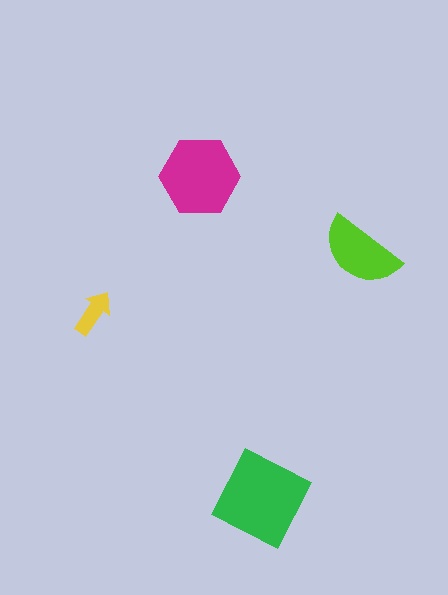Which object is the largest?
The green square.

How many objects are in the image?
There are 4 objects in the image.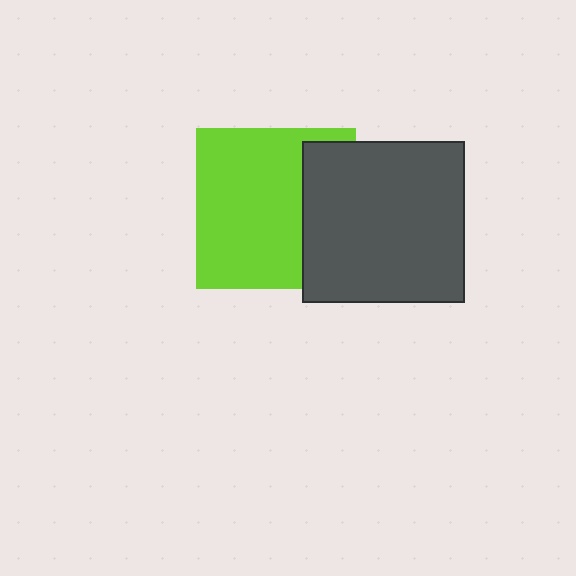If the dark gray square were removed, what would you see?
You would see the complete lime square.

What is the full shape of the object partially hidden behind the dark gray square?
The partially hidden object is a lime square.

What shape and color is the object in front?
The object in front is a dark gray square.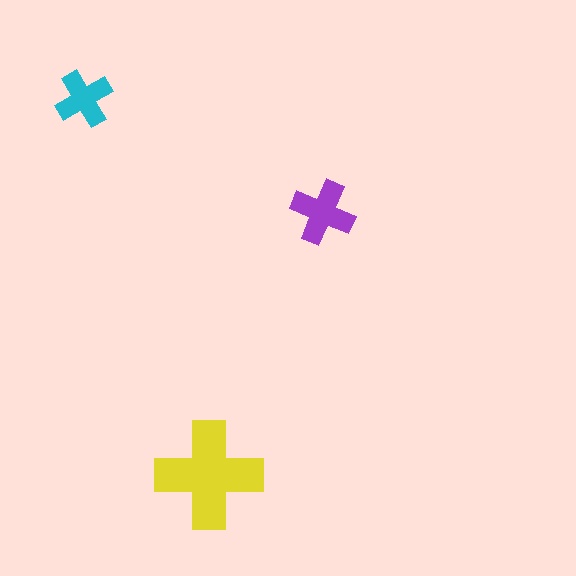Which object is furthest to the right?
The purple cross is rightmost.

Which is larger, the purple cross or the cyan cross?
The purple one.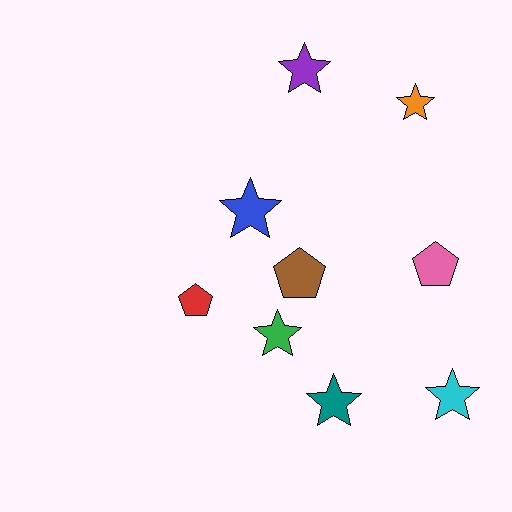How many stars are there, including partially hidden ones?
There are 6 stars.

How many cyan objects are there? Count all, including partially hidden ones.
There is 1 cyan object.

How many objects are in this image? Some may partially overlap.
There are 9 objects.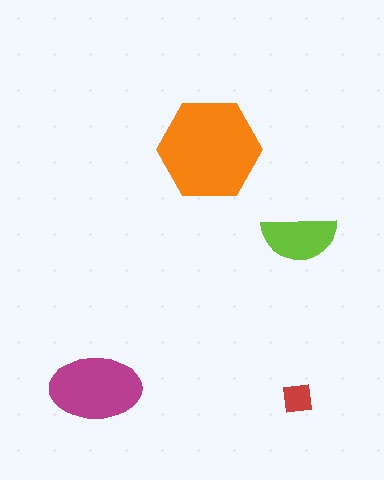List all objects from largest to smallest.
The orange hexagon, the magenta ellipse, the lime semicircle, the red square.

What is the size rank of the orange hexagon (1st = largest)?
1st.